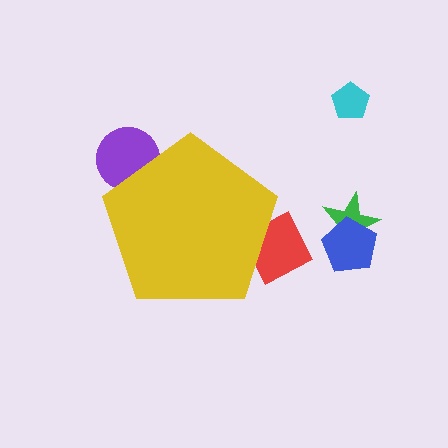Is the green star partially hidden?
No, the green star is fully visible.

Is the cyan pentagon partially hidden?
No, the cyan pentagon is fully visible.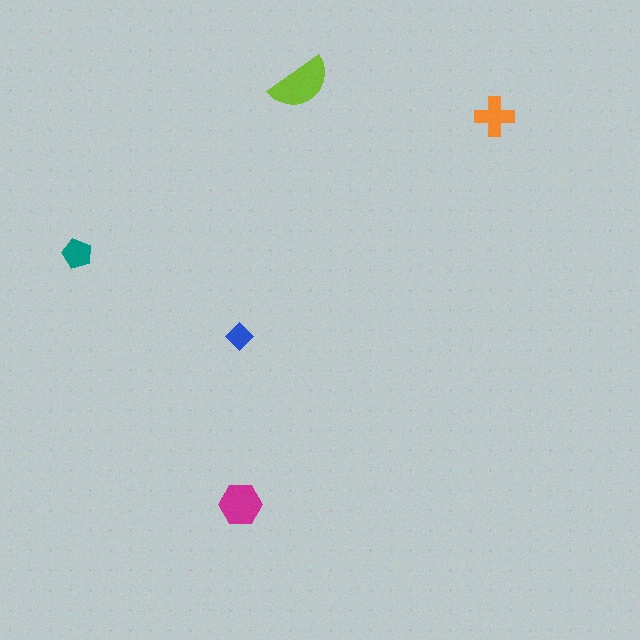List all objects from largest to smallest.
The lime semicircle, the magenta hexagon, the orange cross, the teal pentagon, the blue diamond.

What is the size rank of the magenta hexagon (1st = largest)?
2nd.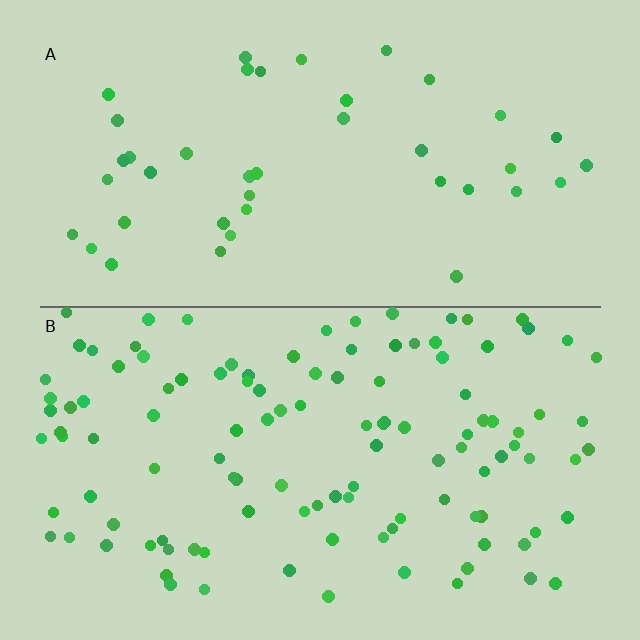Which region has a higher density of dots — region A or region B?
B (the bottom).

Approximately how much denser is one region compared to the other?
Approximately 2.8× — region B over region A.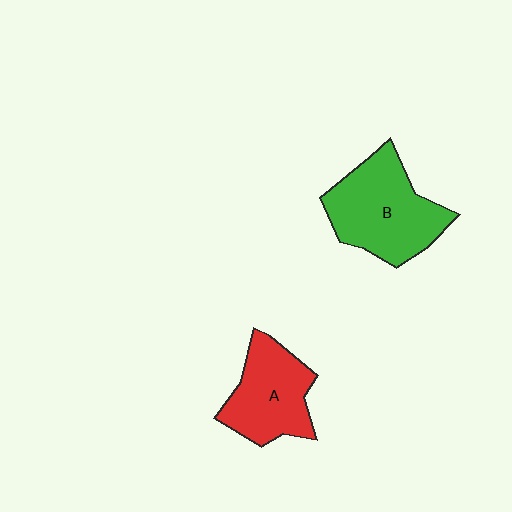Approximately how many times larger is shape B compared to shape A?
Approximately 1.3 times.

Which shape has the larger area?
Shape B (green).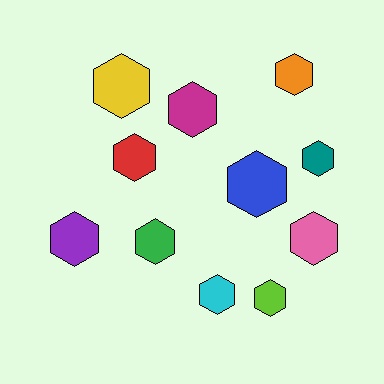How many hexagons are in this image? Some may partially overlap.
There are 11 hexagons.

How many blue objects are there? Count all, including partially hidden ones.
There is 1 blue object.